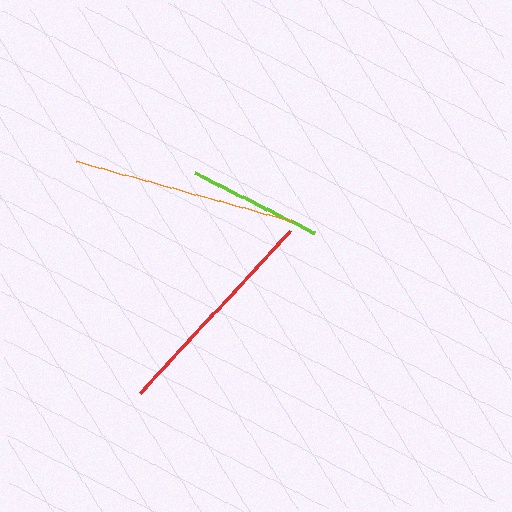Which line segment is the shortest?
The lime line is the shortest at approximately 134 pixels.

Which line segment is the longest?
The orange line is the longest at approximately 224 pixels.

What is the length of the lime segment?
The lime segment is approximately 134 pixels long.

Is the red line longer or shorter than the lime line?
The red line is longer than the lime line.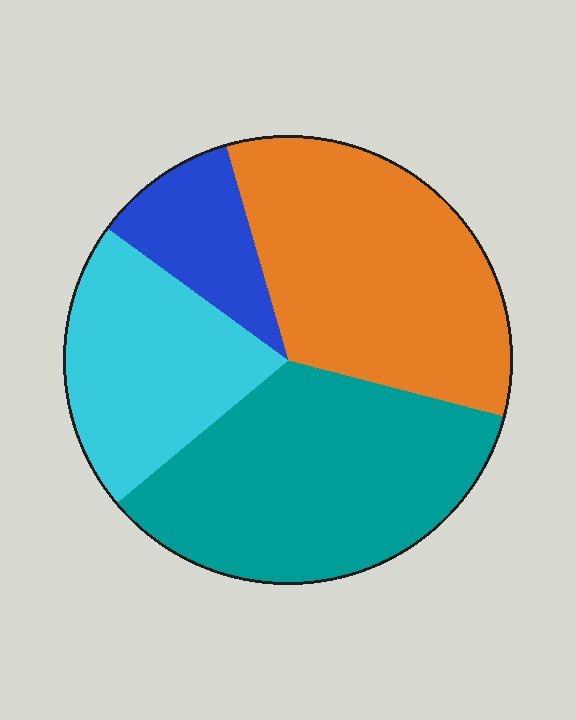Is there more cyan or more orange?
Orange.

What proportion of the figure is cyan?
Cyan takes up about one fifth (1/5) of the figure.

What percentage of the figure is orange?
Orange takes up between a quarter and a half of the figure.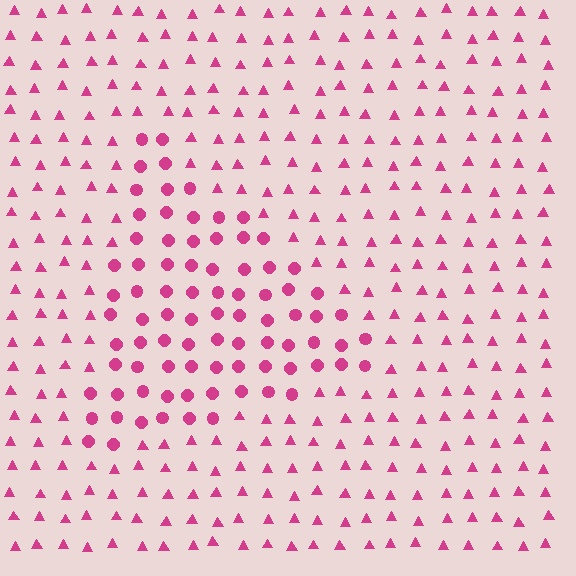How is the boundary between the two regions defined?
The boundary is defined by a change in element shape: circles inside vs. triangles outside. All elements share the same color and spacing.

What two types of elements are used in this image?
The image uses circles inside the triangle region and triangles outside it.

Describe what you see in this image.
The image is filled with small magenta elements arranged in a uniform grid. A triangle-shaped region contains circles, while the surrounding area contains triangles. The boundary is defined purely by the change in element shape.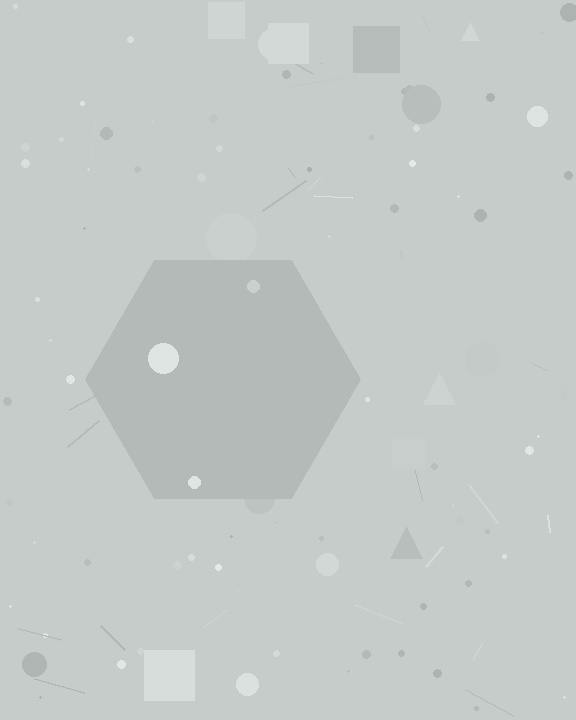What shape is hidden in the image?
A hexagon is hidden in the image.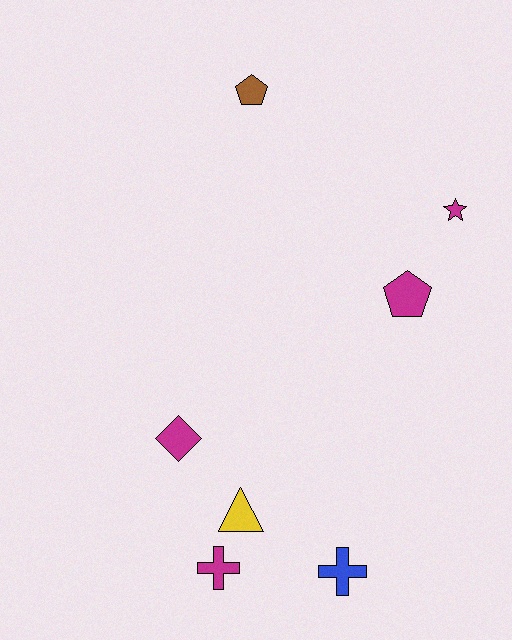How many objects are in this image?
There are 7 objects.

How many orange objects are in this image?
There are no orange objects.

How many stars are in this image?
There is 1 star.